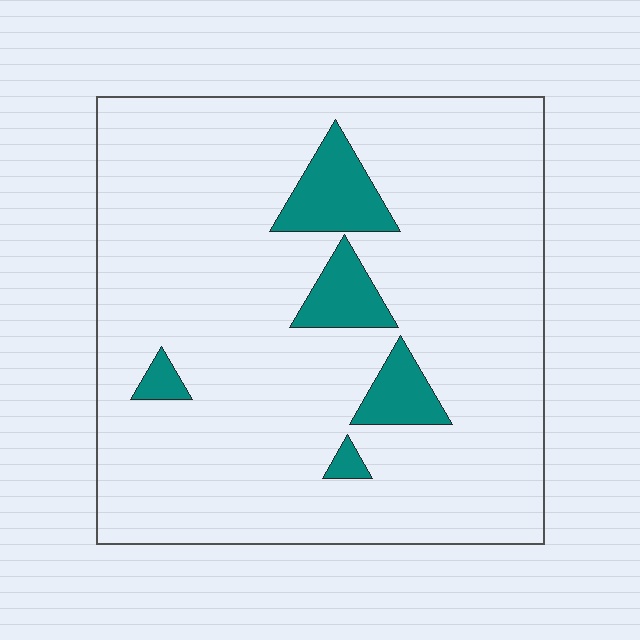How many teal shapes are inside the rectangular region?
5.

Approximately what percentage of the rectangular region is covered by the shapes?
Approximately 10%.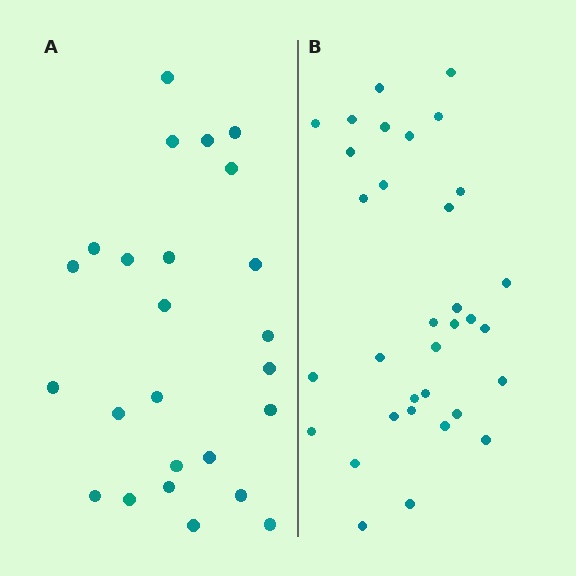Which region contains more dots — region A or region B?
Region B (the right region) has more dots.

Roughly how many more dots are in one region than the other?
Region B has roughly 8 or so more dots than region A.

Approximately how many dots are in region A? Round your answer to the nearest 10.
About 20 dots. (The exact count is 25, which rounds to 20.)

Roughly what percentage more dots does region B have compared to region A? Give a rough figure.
About 30% more.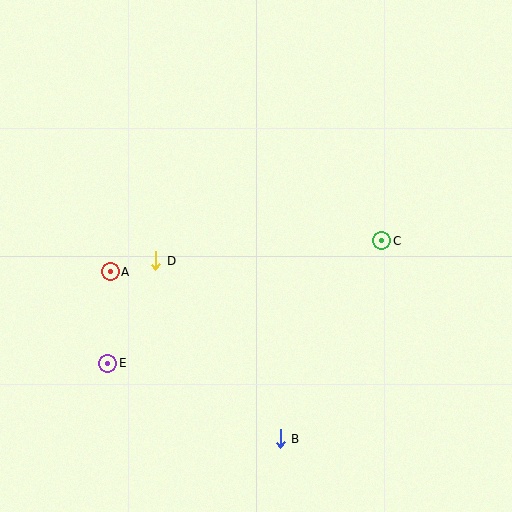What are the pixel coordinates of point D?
Point D is at (156, 261).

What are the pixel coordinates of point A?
Point A is at (110, 272).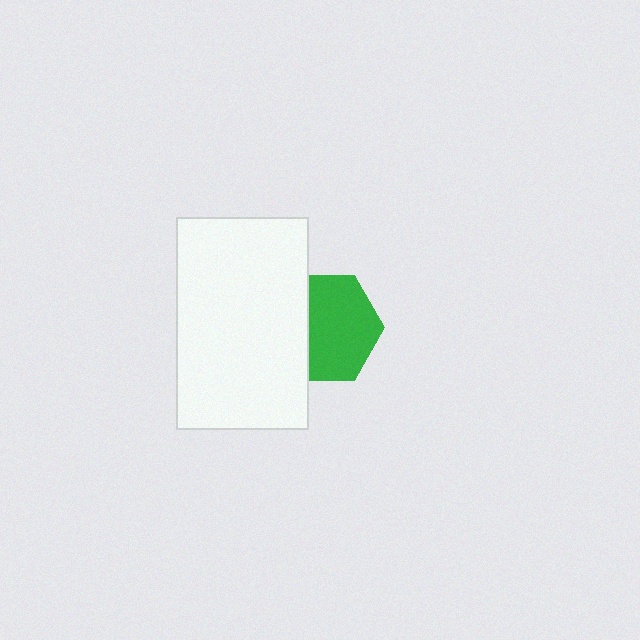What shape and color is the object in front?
The object in front is a white rectangle.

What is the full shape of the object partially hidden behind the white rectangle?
The partially hidden object is a green hexagon.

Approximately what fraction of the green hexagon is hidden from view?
Roughly 34% of the green hexagon is hidden behind the white rectangle.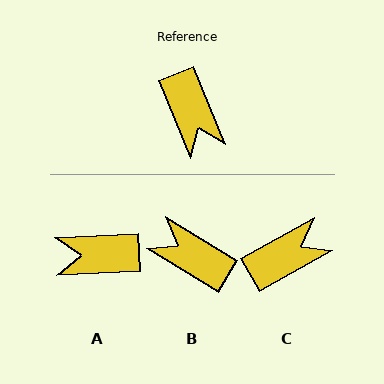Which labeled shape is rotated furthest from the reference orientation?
B, about 144 degrees away.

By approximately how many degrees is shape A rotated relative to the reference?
Approximately 110 degrees clockwise.